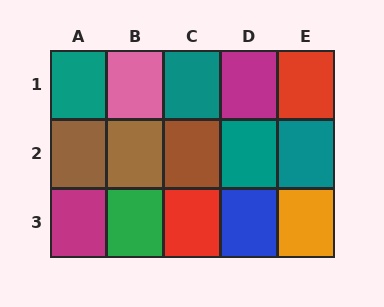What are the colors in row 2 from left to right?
Brown, brown, brown, teal, teal.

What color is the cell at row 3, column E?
Orange.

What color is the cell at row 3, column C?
Red.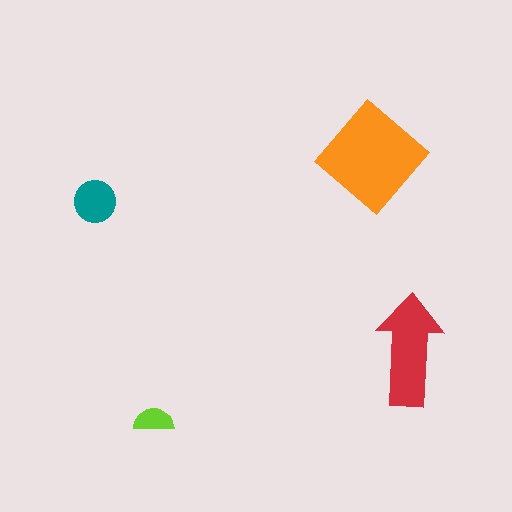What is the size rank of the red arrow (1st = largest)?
2nd.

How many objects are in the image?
There are 4 objects in the image.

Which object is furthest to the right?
The red arrow is rightmost.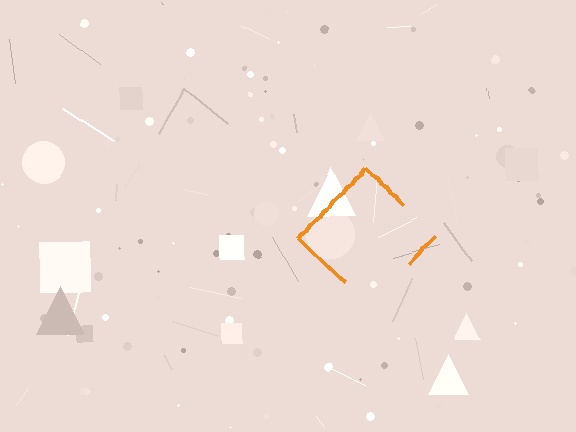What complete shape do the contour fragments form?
The contour fragments form a diamond.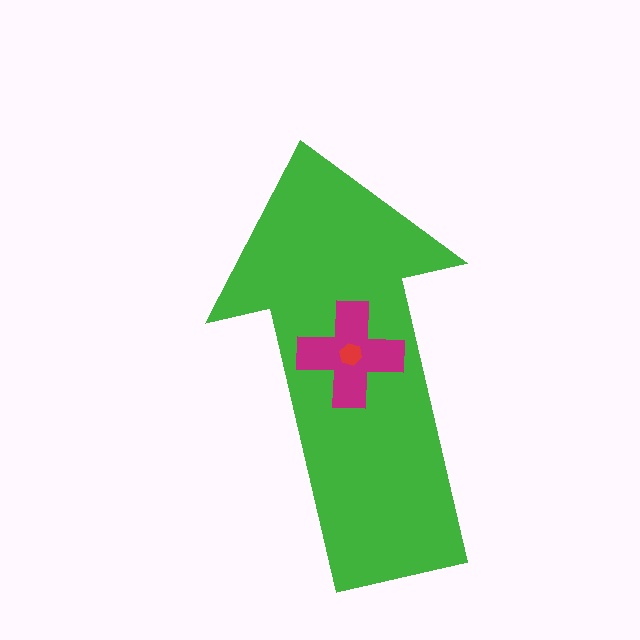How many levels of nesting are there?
3.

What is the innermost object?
The red hexagon.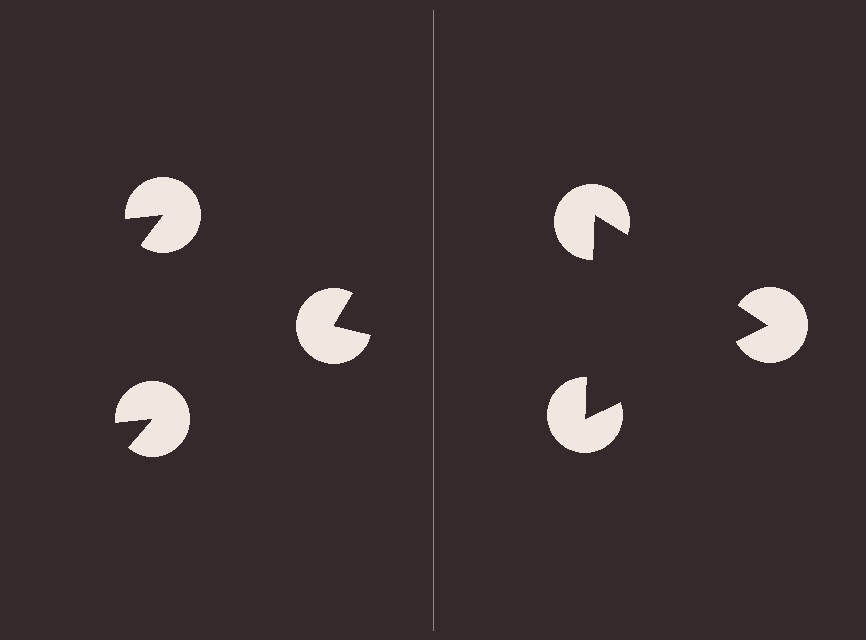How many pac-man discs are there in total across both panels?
6 — 3 on each side.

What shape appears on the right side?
An illusory triangle.